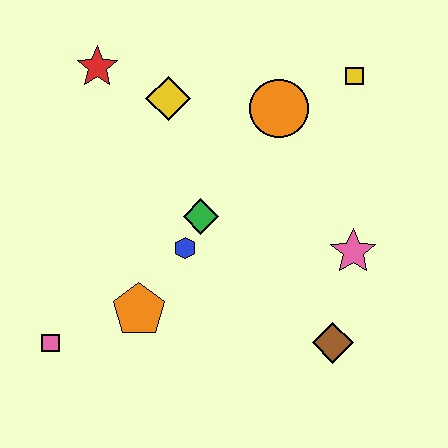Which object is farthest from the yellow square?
The pink square is farthest from the yellow square.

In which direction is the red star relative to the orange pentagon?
The red star is above the orange pentagon.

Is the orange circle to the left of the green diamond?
No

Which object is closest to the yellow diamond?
The red star is closest to the yellow diamond.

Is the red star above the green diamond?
Yes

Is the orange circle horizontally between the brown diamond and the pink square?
Yes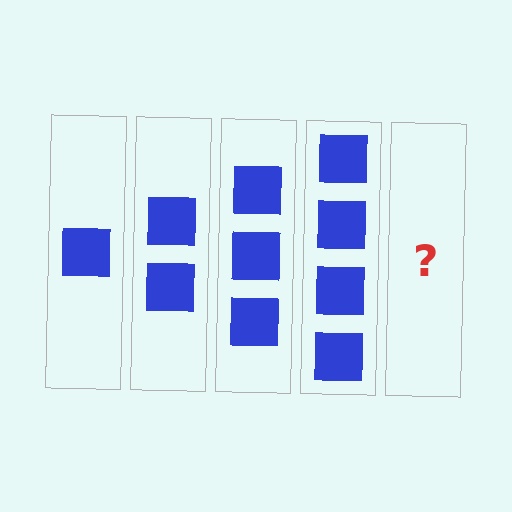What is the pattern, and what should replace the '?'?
The pattern is that each step adds one more square. The '?' should be 5 squares.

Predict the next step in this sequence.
The next step is 5 squares.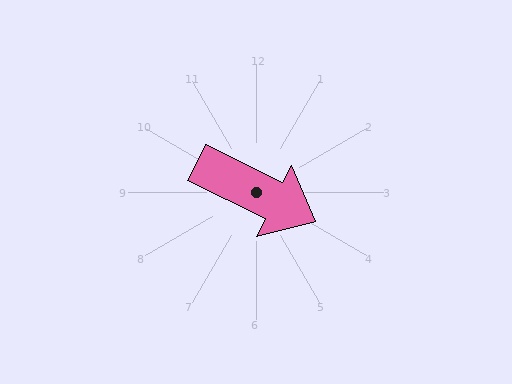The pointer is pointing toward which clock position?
Roughly 4 o'clock.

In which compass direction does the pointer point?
Southeast.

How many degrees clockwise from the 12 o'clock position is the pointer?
Approximately 116 degrees.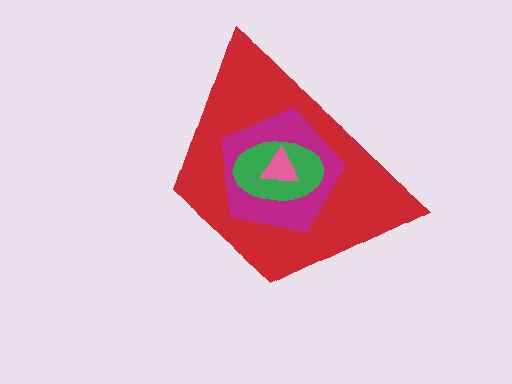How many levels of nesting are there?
4.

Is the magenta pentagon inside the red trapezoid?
Yes.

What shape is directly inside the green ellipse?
The pink triangle.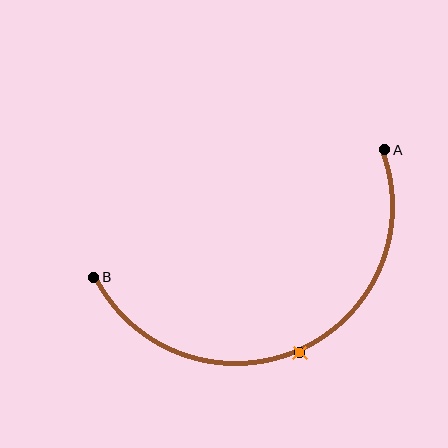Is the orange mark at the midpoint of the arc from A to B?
Yes. The orange mark lies on the arc at equal arc-length from both A and B — it is the arc midpoint.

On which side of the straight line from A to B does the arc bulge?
The arc bulges below the straight line connecting A and B.